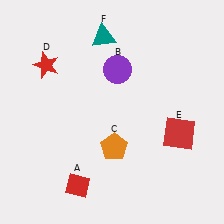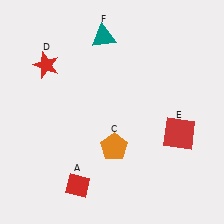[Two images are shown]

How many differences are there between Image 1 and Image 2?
There is 1 difference between the two images.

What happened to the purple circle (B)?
The purple circle (B) was removed in Image 2. It was in the top-right area of Image 1.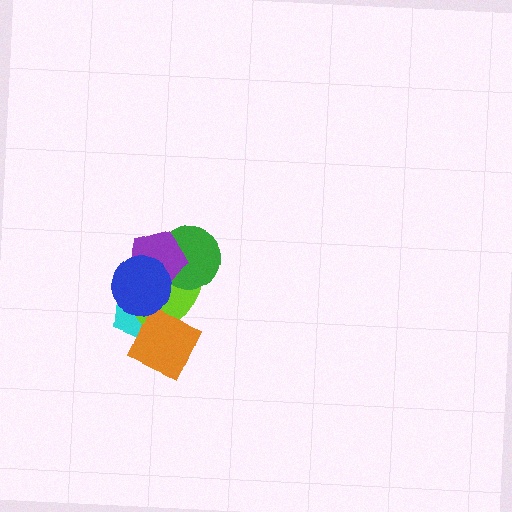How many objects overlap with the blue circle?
3 objects overlap with the blue circle.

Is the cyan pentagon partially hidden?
Yes, it is partially covered by another shape.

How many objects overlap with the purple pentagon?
3 objects overlap with the purple pentagon.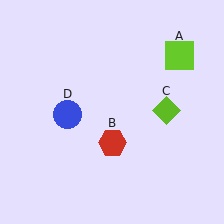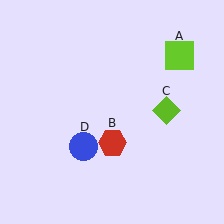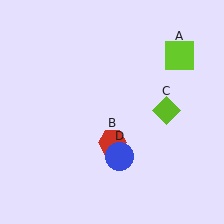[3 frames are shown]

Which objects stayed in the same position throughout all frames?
Lime square (object A) and red hexagon (object B) and lime diamond (object C) remained stationary.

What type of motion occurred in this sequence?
The blue circle (object D) rotated counterclockwise around the center of the scene.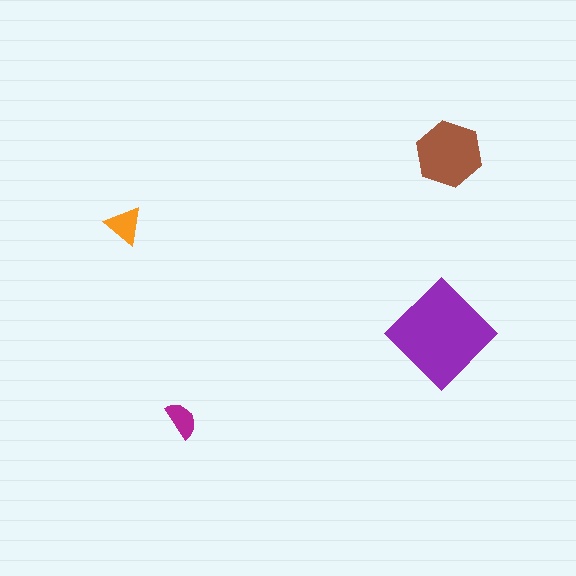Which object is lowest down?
The magenta semicircle is bottommost.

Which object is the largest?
The purple diamond.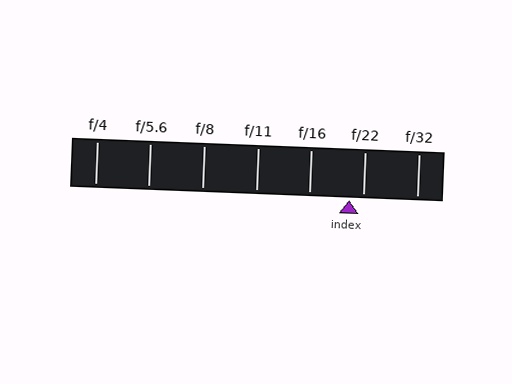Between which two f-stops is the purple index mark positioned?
The index mark is between f/16 and f/22.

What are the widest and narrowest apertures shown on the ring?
The widest aperture shown is f/4 and the narrowest is f/32.